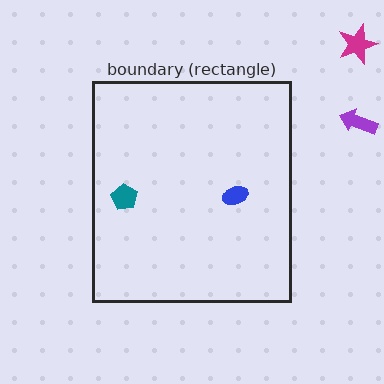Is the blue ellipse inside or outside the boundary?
Inside.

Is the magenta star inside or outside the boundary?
Outside.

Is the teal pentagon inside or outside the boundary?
Inside.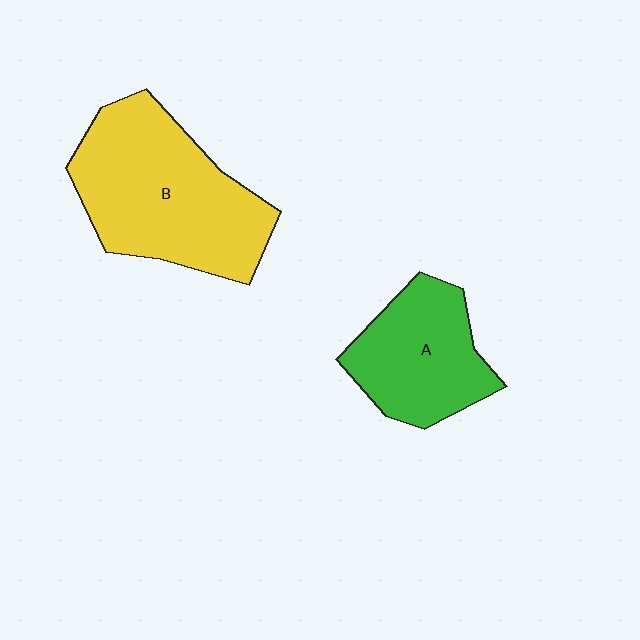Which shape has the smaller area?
Shape A (green).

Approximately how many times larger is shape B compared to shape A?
Approximately 1.6 times.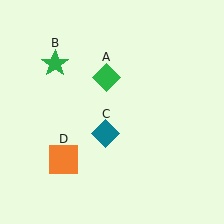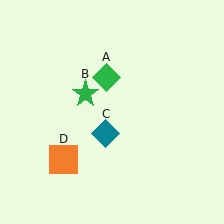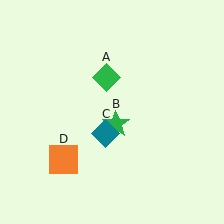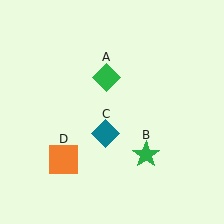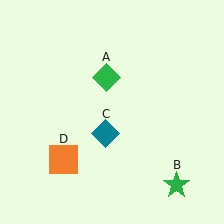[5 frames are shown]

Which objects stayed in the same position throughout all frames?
Green diamond (object A) and teal diamond (object C) and orange square (object D) remained stationary.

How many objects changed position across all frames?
1 object changed position: green star (object B).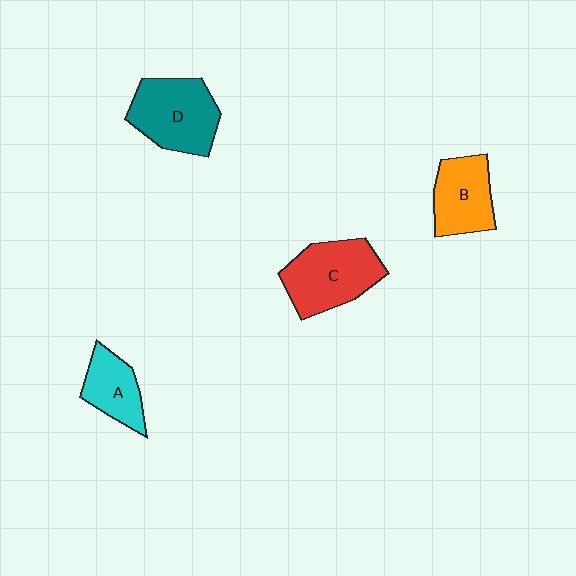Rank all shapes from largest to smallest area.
From largest to smallest: C (red), D (teal), B (orange), A (cyan).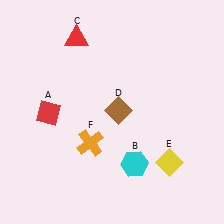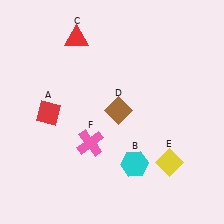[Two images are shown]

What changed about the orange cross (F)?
In Image 1, F is orange. In Image 2, it changed to pink.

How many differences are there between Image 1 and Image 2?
There is 1 difference between the two images.